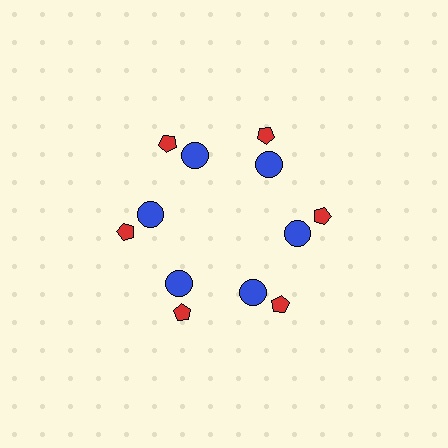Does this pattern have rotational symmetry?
Yes, this pattern has 6-fold rotational symmetry. It looks the same after rotating 60 degrees around the center.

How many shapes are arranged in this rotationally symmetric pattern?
There are 12 shapes, arranged in 6 groups of 2.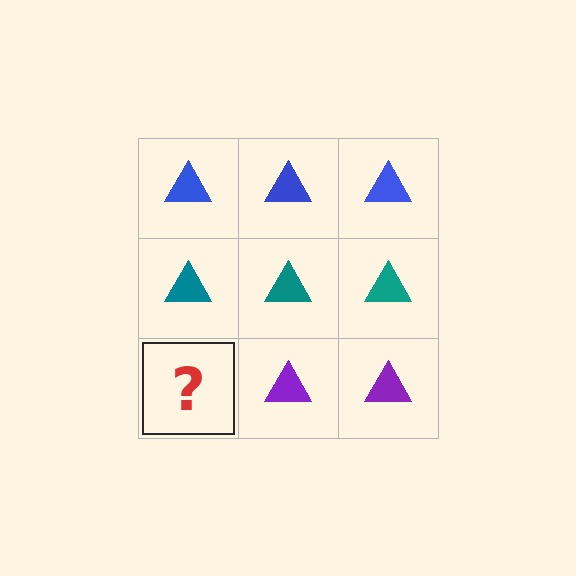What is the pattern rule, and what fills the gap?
The rule is that each row has a consistent color. The gap should be filled with a purple triangle.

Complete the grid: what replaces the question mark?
The question mark should be replaced with a purple triangle.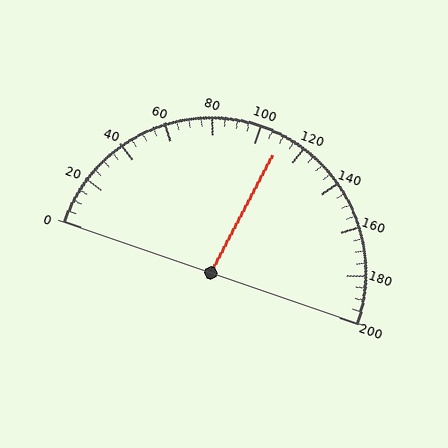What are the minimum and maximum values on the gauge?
The gauge ranges from 0 to 200.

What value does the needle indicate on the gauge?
The needle indicates approximately 110.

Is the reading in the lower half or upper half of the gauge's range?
The reading is in the upper half of the range (0 to 200).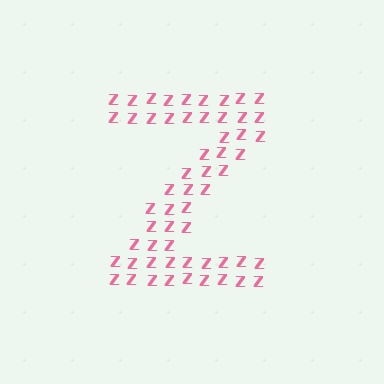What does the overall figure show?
The overall figure shows the letter Z.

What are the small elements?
The small elements are letter Z's.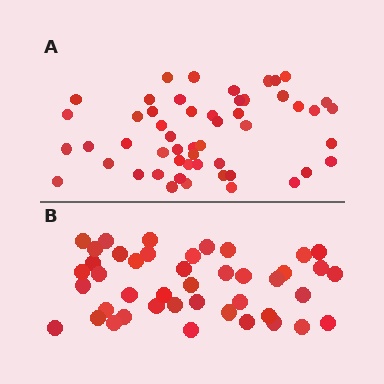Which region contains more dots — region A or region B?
Region A (the top region) has more dots.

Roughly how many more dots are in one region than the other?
Region A has roughly 8 or so more dots than region B.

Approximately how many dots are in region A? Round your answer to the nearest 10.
About 50 dots. (The exact count is 52, which rounds to 50.)